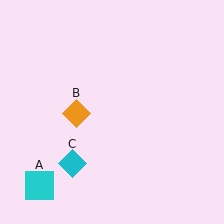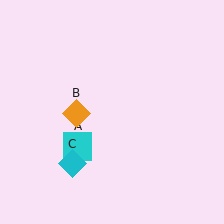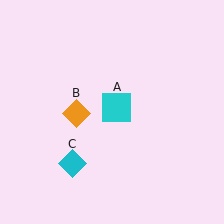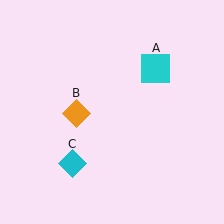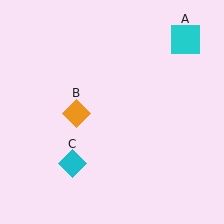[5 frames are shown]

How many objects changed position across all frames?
1 object changed position: cyan square (object A).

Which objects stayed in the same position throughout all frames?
Orange diamond (object B) and cyan diamond (object C) remained stationary.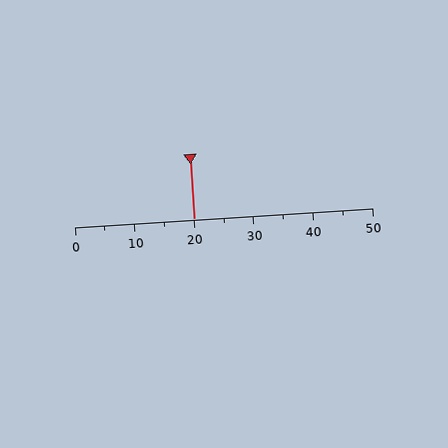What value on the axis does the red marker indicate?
The marker indicates approximately 20.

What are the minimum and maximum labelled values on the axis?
The axis runs from 0 to 50.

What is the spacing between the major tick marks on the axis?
The major ticks are spaced 10 apart.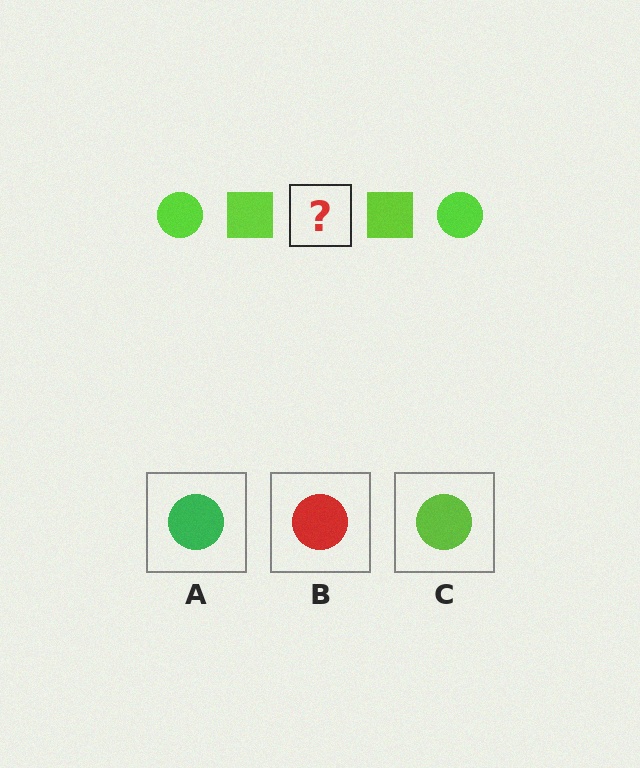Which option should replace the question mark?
Option C.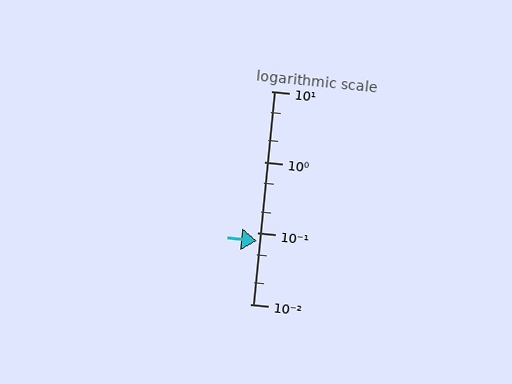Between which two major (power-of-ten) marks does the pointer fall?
The pointer is between 0.01 and 0.1.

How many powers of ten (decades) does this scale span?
The scale spans 3 decades, from 0.01 to 10.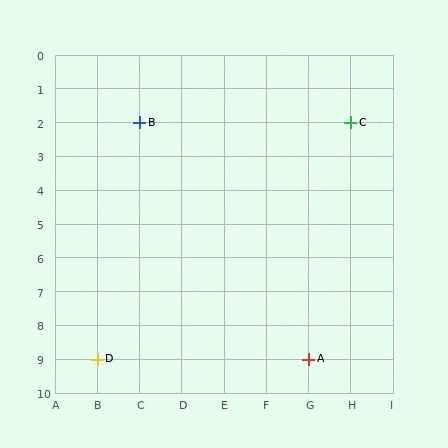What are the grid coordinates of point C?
Point C is at grid coordinates (H, 2).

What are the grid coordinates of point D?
Point D is at grid coordinates (B, 9).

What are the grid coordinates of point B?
Point B is at grid coordinates (C, 2).